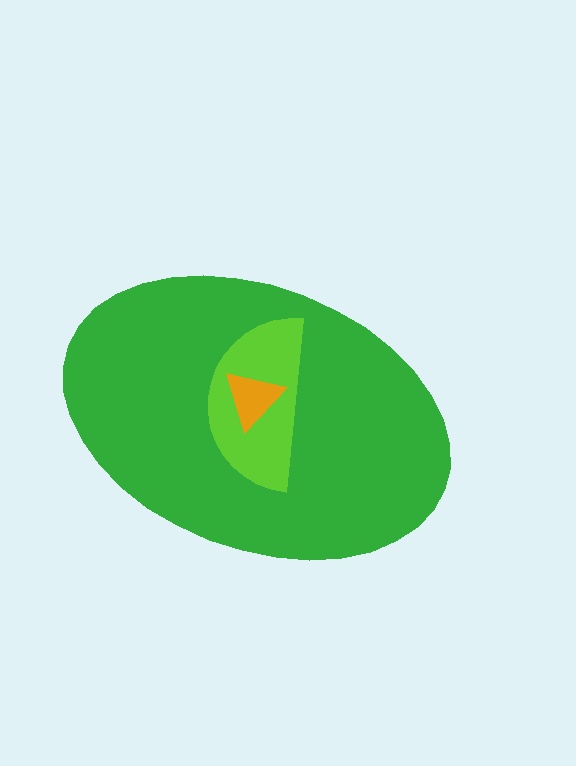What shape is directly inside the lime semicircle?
The orange triangle.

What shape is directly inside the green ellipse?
The lime semicircle.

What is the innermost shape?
The orange triangle.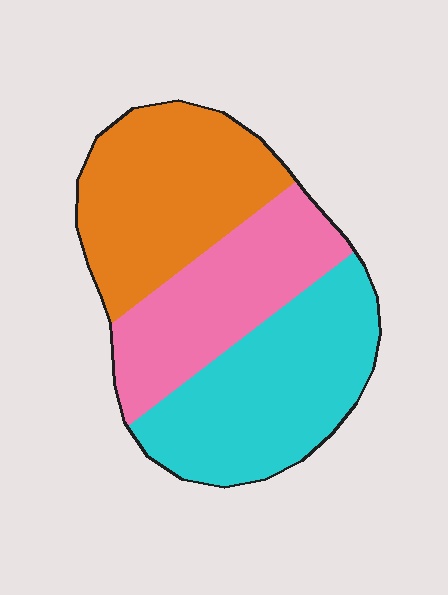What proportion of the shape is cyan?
Cyan takes up between a third and a half of the shape.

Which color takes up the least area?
Pink, at roughly 30%.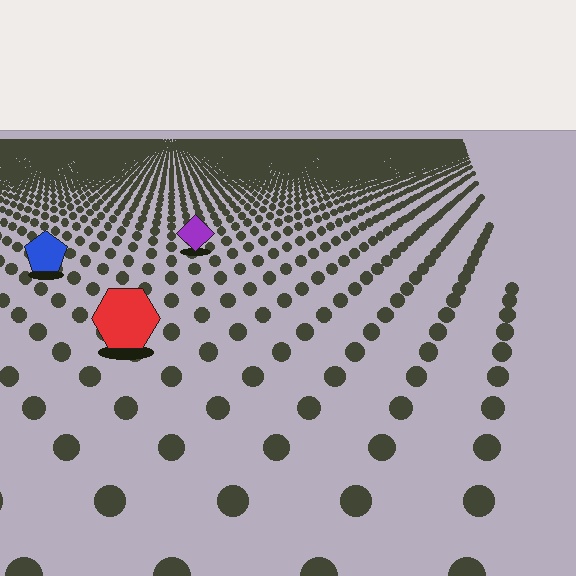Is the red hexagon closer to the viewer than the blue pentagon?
Yes. The red hexagon is closer — you can tell from the texture gradient: the ground texture is coarser near it.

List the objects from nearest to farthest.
From nearest to farthest: the red hexagon, the blue pentagon, the purple diamond.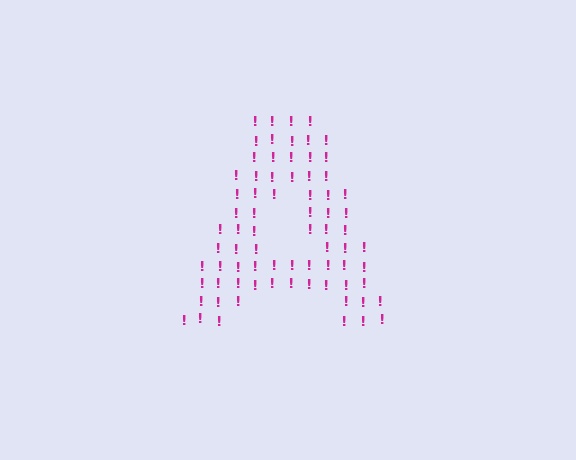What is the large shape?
The large shape is the letter A.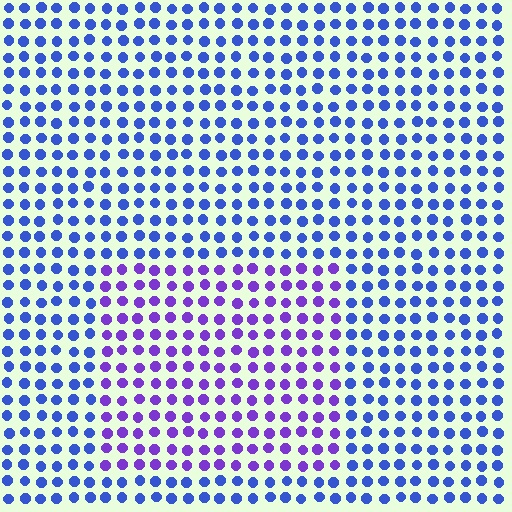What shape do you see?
I see a rectangle.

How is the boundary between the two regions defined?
The boundary is defined purely by a slight shift in hue (about 40 degrees). Spacing, size, and orientation are identical on both sides.